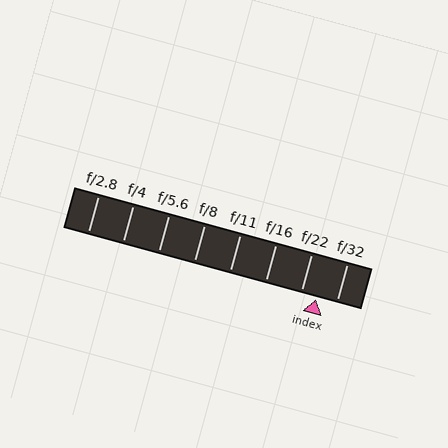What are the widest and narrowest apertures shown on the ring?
The widest aperture shown is f/2.8 and the narrowest is f/32.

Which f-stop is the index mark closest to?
The index mark is closest to f/22.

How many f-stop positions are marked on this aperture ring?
There are 8 f-stop positions marked.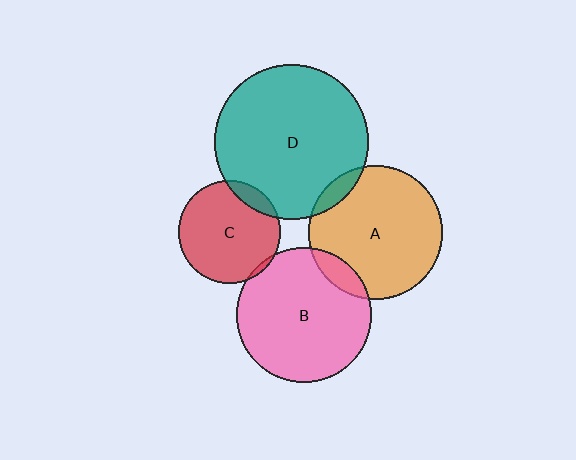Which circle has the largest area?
Circle D (teal).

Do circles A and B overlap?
Yes.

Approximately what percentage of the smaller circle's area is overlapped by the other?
Approximately 10%.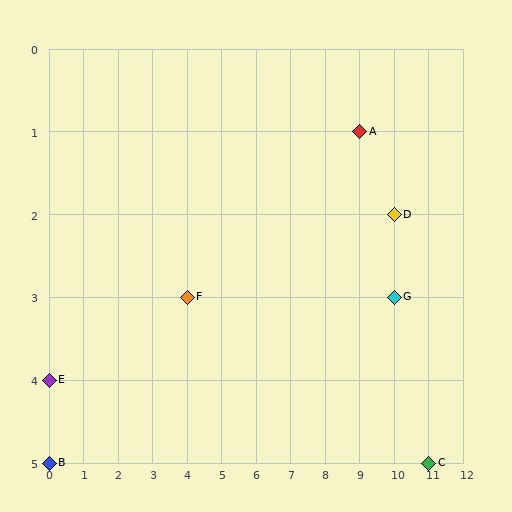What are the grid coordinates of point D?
Point D is at grid coordinates (10, 2).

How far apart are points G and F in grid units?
Points G and F are 6 columns apart.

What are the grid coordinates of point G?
Point G is at grid coordinates (10, 3).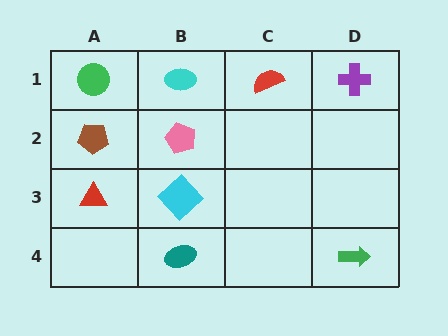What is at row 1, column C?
A red semicircle.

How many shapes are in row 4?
2 shapes.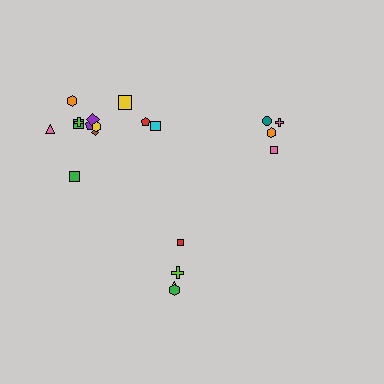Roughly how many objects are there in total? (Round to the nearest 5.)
Roughly 20 objects in total.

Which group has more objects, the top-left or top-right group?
The top-left group.